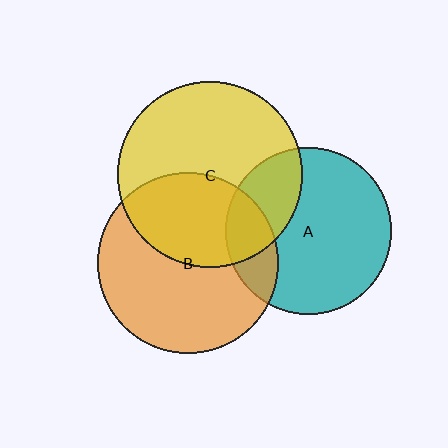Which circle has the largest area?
Circle C (yellow).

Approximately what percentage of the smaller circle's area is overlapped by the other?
Approximately 25%.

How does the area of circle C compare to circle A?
Approximately 1.2 times.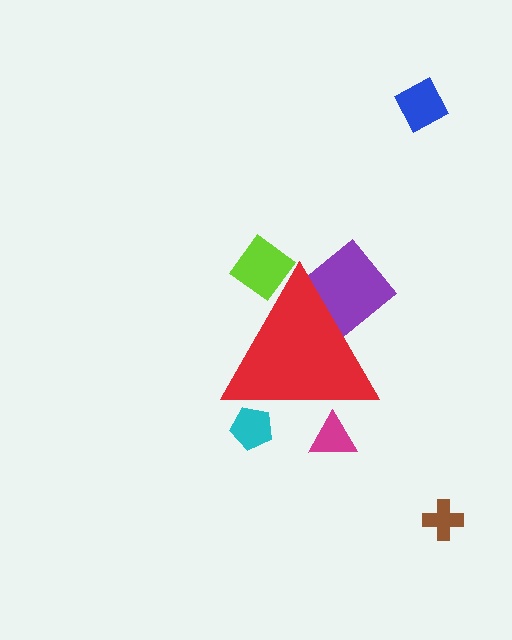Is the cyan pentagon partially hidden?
Yes, the cyan pentagon is partially hidden behind the red triangle.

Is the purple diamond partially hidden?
Yes, the purple diamond is partially hidden behind the red triangle.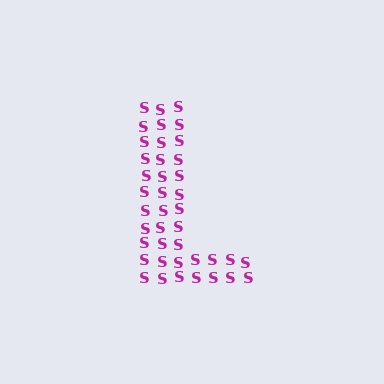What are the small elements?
The small elements are letter S's.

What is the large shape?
The large shape is the letter L.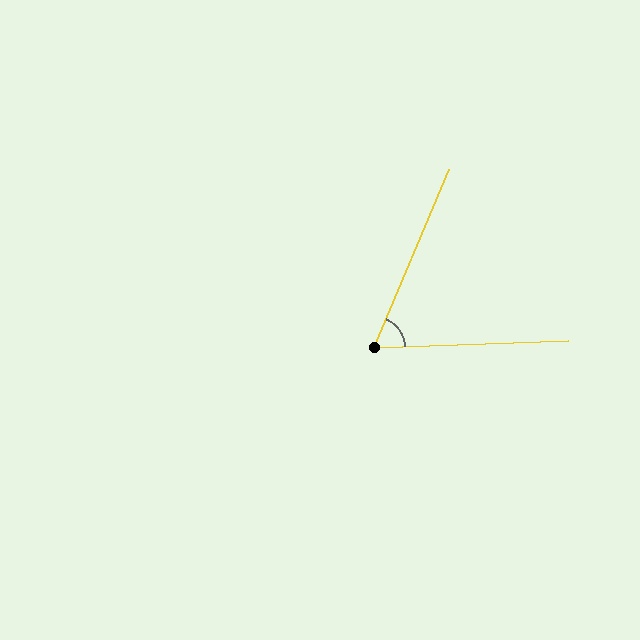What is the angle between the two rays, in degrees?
Approximately 65 degrees.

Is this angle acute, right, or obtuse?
It is acute.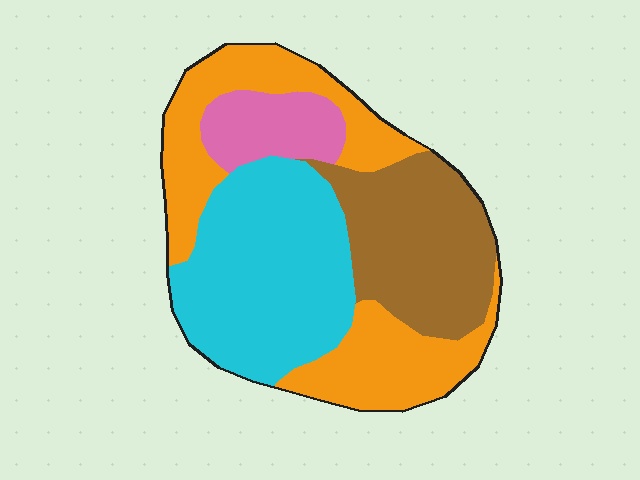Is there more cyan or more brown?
Cyan.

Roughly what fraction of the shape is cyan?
Cyan takes up about one third (1/3) of the shape.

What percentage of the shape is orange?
Orange takes up between a sixth and a third of the shape.